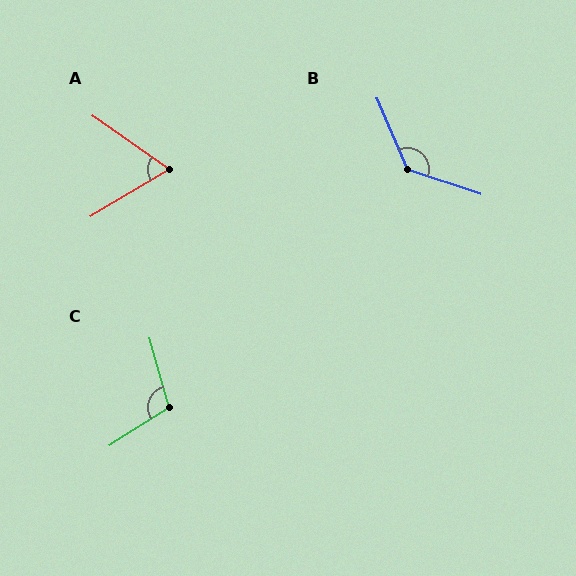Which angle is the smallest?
A, at approximately 66 degrees.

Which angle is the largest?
B, at approximately 131 degrees.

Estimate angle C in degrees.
Approximately 107 degrees.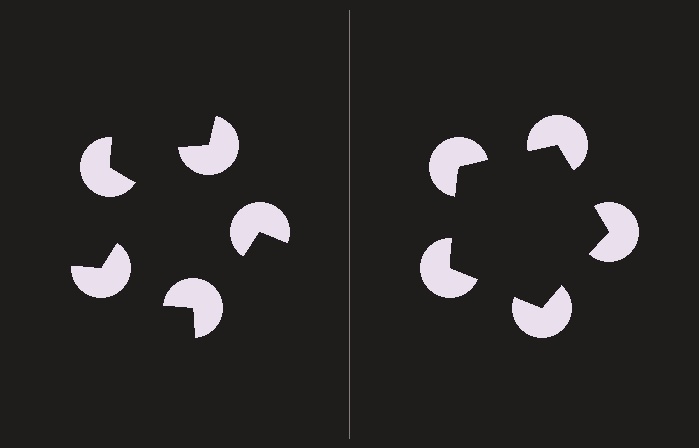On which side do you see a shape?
An illusory pentagon appears on the right side. On the left side the wedge cuts are rotated, so no coherent shape forms.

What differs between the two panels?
The pac-man discs are positioned identically on both sides; only the wedge orientations differ. On the right they align to a pentagon; on the left they are misaligned.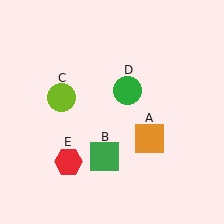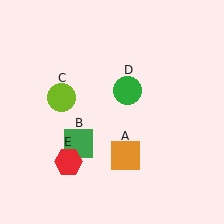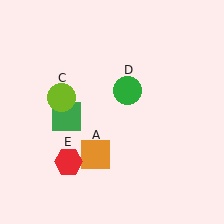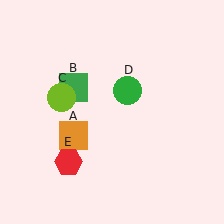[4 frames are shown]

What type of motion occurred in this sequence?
The orange square (object A), green square (object B) rotated clockwise around the center of the scene.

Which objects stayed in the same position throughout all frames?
Lime circle (object C) and green circle (object D) and red hexagon (object E) remained stationary.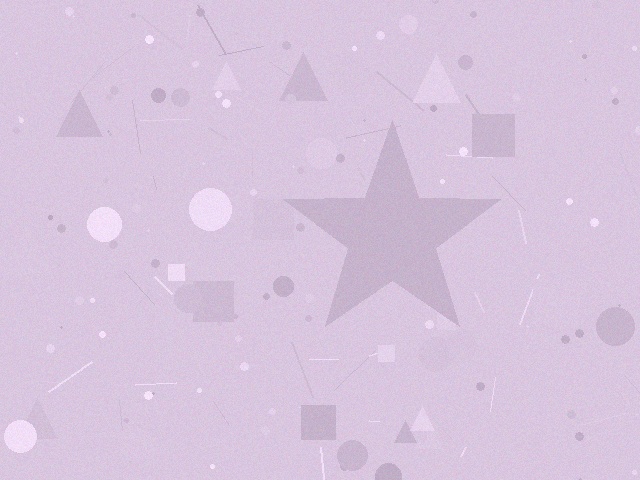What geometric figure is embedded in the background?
A star is embedded in the background.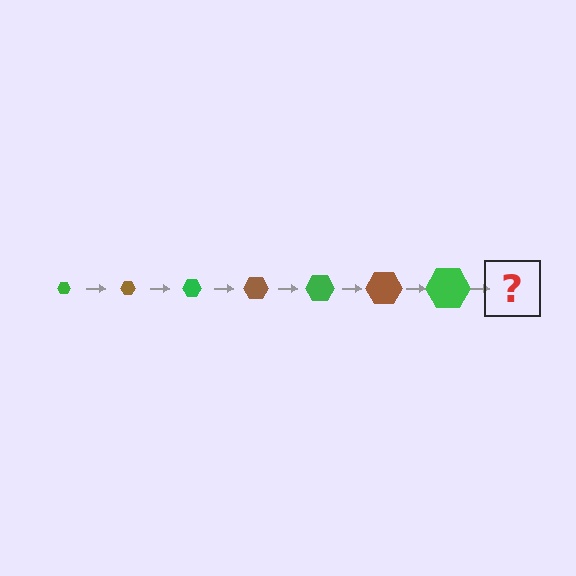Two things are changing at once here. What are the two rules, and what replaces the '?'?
The two rules are that the hexagon grows larger each step and the color cycles through green and brown. The '?' should be a brown hexagon, larger than the previous one.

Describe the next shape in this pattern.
It should be a brown hexagon, larger than the previous one.